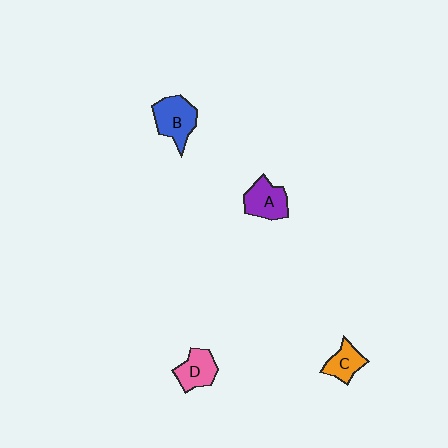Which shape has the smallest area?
Shape C (orange).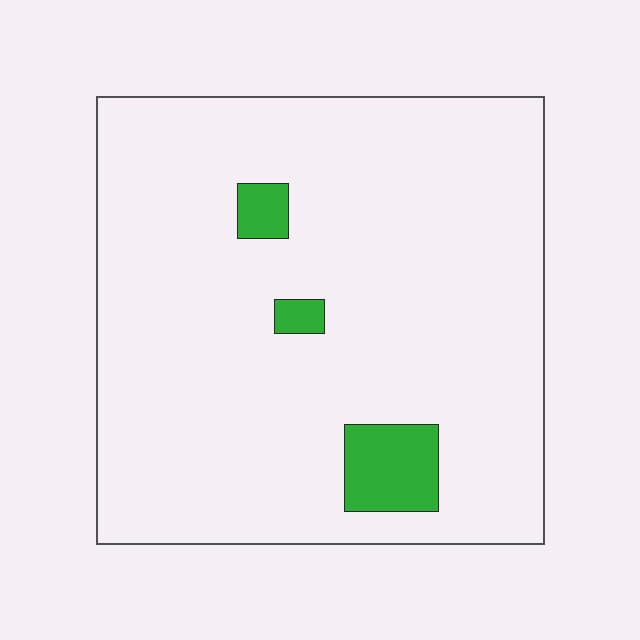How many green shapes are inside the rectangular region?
3.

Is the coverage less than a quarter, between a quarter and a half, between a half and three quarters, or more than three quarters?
Less than a quarter.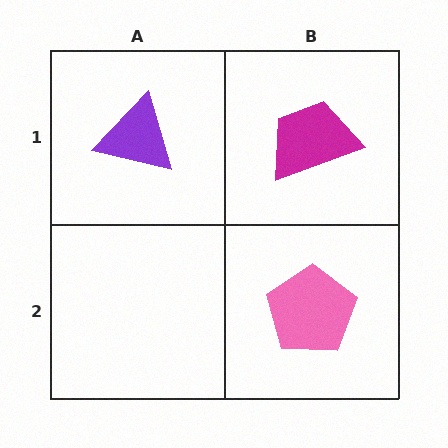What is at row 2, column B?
A pink pentagon.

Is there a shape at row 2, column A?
No, that cell is empty.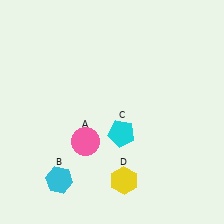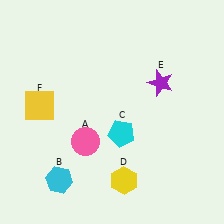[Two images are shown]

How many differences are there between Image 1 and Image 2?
There are 2 differences between the two images.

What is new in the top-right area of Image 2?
A purple star (E) was added in the top-right area of Image 2.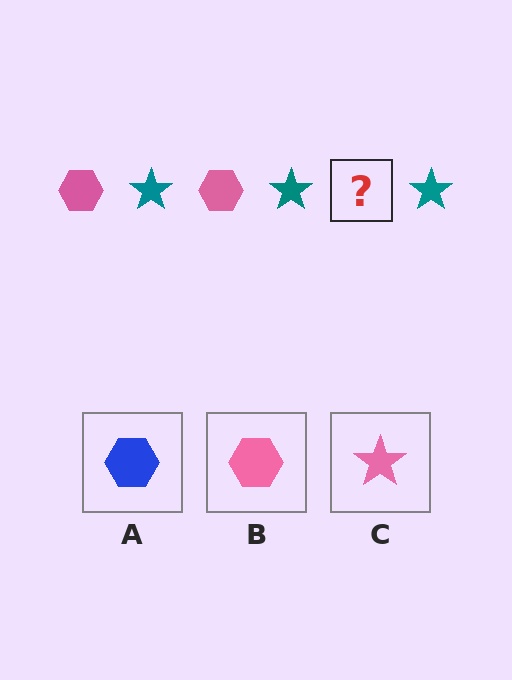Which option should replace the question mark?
Option B.